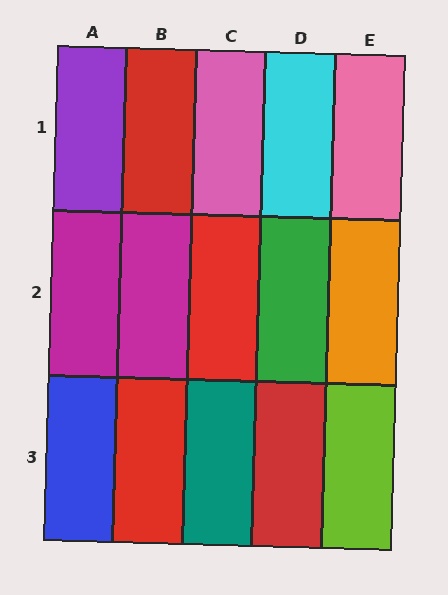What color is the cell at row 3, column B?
Red.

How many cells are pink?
2 cells are pink.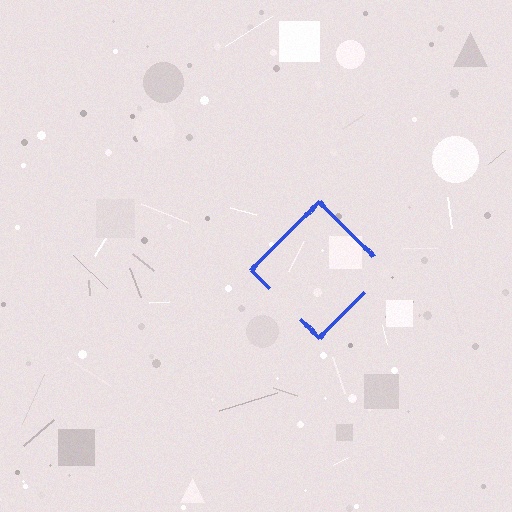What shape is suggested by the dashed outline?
The dashed outline suggests a diamond.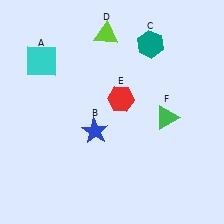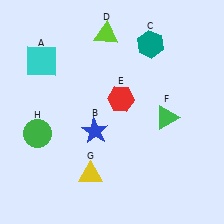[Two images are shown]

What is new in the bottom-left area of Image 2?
A green circle (H) was added in the bottom-left area of Image 2.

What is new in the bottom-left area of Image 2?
A yellow triangle (G) was added in the bottom-left area of Image 2.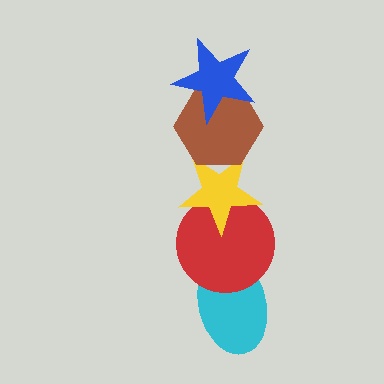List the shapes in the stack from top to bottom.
From top to bottom: the blue star, the brown hexagon, the yellow star, the red circle, the cyan ellipse.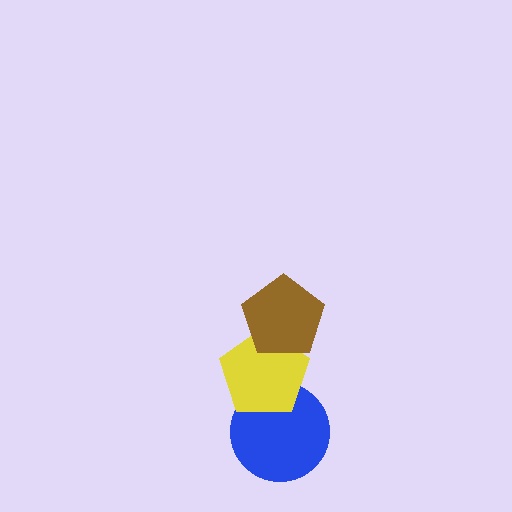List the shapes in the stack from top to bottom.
From top to bottom: the brown pentagon, the yellow pentagon, the blue circle.